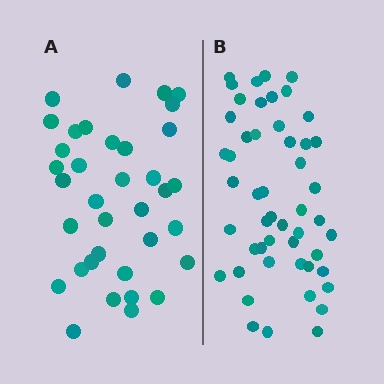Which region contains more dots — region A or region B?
Region B (the right region) has more dots.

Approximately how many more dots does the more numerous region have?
Region B has approximately 15 more dots than region A.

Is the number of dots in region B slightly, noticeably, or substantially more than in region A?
Region B has noticeably more, but not dramatically so. The ratio is roughly 1.4 to 1.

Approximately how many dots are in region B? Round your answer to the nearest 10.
About 50 dots.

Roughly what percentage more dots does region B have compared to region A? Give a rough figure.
About 40% more.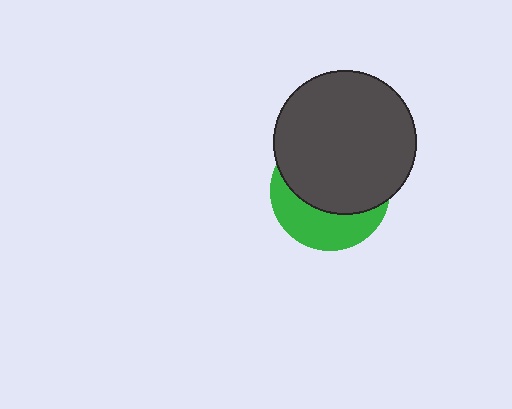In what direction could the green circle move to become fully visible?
The green circle could move down. That would shift it out from behind the dark gray circle entirely.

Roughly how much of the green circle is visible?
A small part of it is visible (roughly 37%).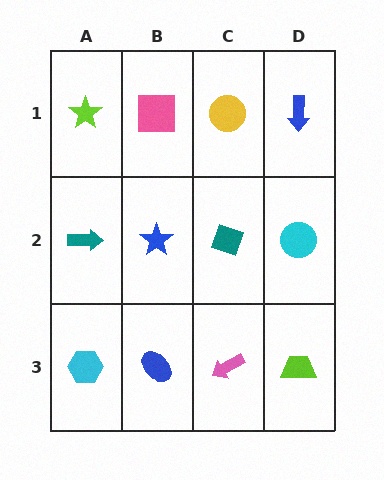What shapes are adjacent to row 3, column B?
A blue star (row 2, column B), a cyan hexagon (row 3, column A), a pink arrow (row 3, column C).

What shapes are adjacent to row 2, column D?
A blue arrow (row 1, column D), a lime trapezoid (row 3, column D), a teal diamond (row 2, column C).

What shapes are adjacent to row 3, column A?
A teal arrow (row 2, column A), a blue ellipse (row 3, column B).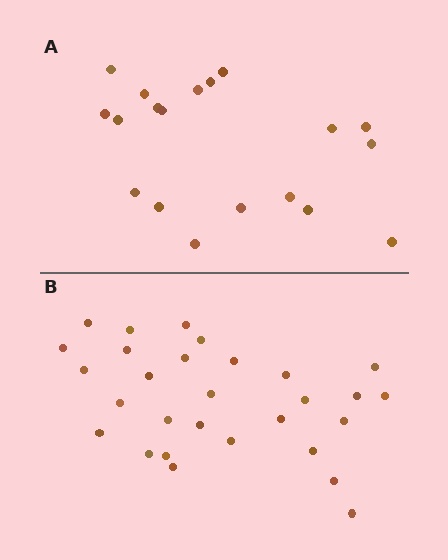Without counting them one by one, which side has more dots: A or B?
Region B (the bottom region) has more dots.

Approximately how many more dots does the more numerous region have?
Region B has roughly 10 or so more dots than region A.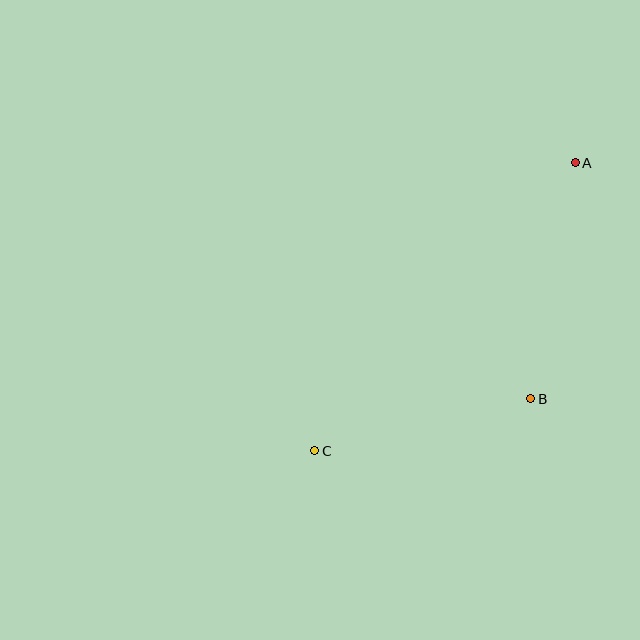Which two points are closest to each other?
Points B and C are closest to each other.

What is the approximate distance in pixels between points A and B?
The distance between A and B is approximately 240 pixels.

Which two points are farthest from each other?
Points A and C are farthest from each other.